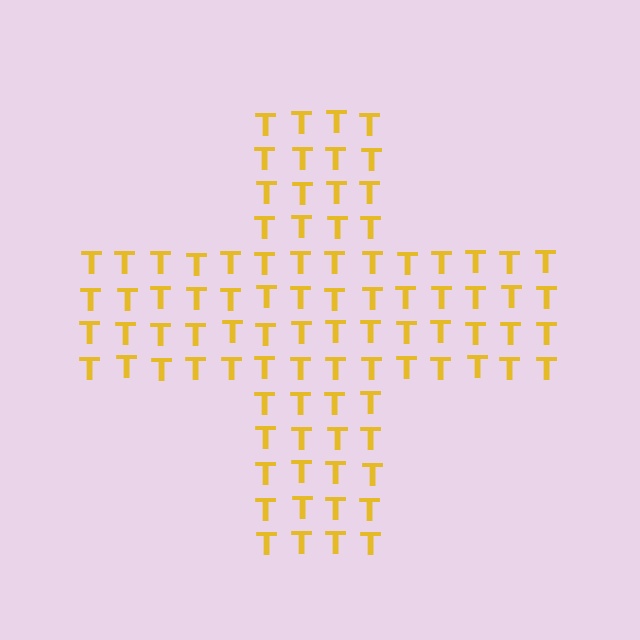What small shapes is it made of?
It is made of small letter T's.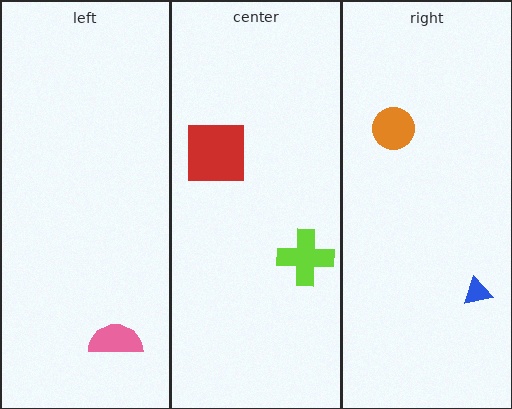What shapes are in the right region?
The orange circle, the blue triangle.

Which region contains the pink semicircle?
The left region.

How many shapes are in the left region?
1.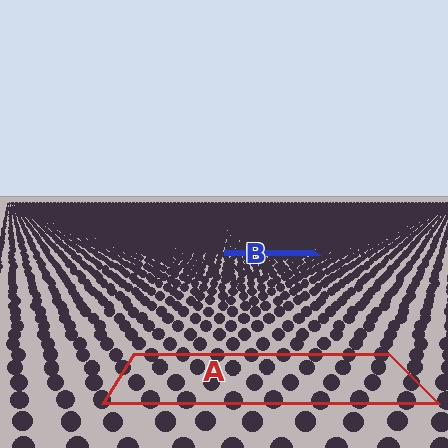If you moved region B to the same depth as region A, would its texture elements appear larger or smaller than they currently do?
They would appear larger. At a closer depth, the same texture elements are projected at a bigger on-screen size.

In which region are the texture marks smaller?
The texture marks are smaller in region B, because it is farther away.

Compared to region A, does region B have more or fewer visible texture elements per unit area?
Region B has more texture elements per unit area — they are packed more densely because it is farther away.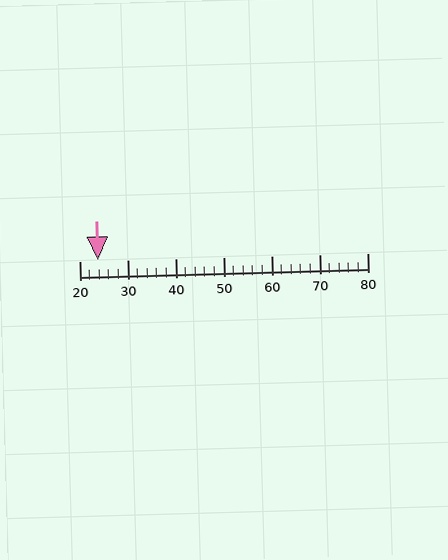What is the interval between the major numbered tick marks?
The major tick marks are spaced 10 units apart.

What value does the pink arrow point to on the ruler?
The pink arrow points to approximately 24.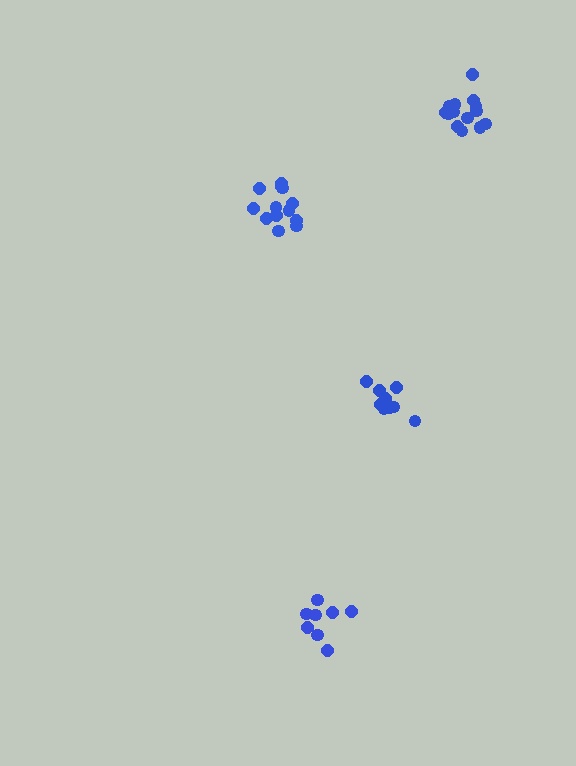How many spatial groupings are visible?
There are 4 spatial groupings.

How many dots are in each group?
Group 1: 8 dots, Group 2: 9 dots, Group 3: 14 dots, Group 4: 13 dots (44 total).